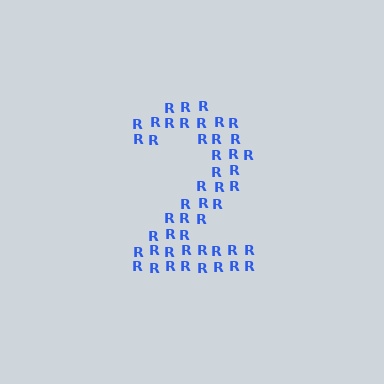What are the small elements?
The small elements are letter R's.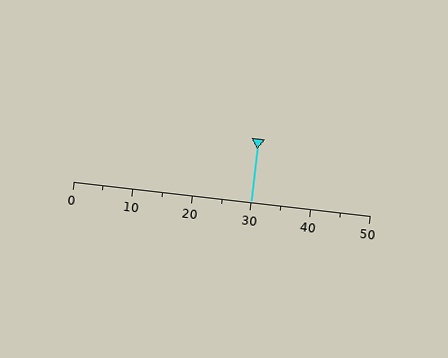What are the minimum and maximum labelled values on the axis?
The axis runs from 0 to 50.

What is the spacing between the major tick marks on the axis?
The major ticks are spaced 10 apart.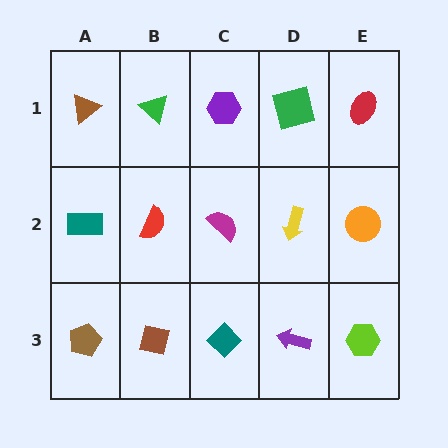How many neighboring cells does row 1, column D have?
3.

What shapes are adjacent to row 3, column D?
A yellow arrow (row 2, column D), a teal diamond (row 3, column C), a lime hexagon (row 3, column E).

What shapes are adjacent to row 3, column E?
An orange circle (row 2, column E), a purple arrow (row 3, column D).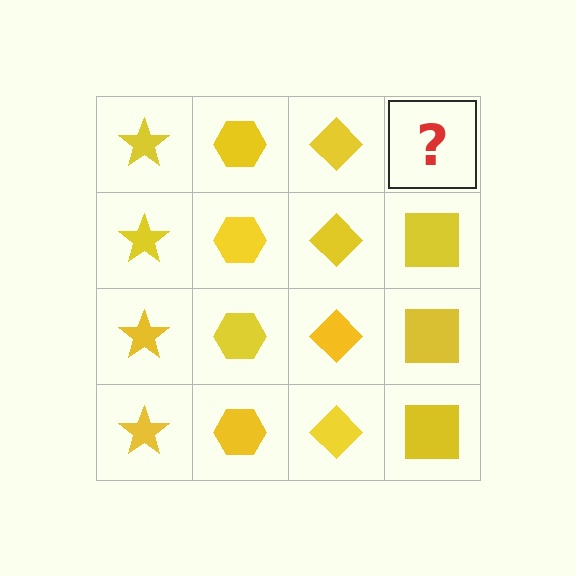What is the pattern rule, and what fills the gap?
The rule is that each column has a consistent shape. The gap should be filled with a yellow square.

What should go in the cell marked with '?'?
The missing cell should contain a yellow square.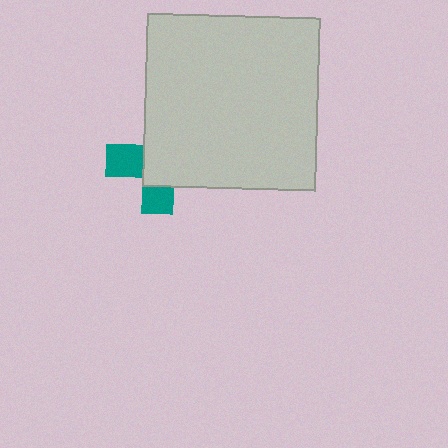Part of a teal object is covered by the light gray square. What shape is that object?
It is a cross.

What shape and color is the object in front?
The object in front is a light gray square.